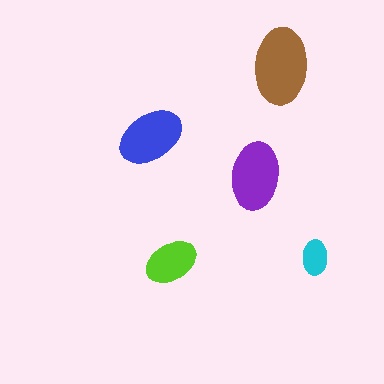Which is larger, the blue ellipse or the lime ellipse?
The blue one.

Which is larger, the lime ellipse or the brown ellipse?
The brown one.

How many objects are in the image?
There are 5 objects in the image.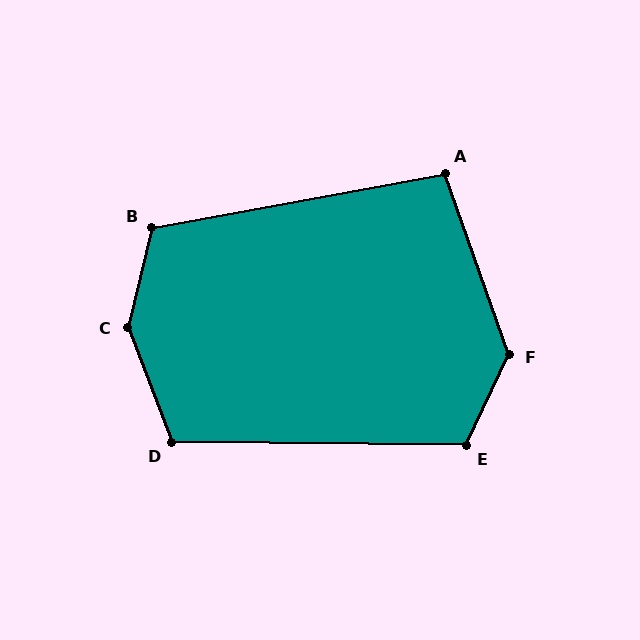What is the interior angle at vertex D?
Approximately 111 degrees (obtuse).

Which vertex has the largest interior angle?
C, at approximately 146 degrees.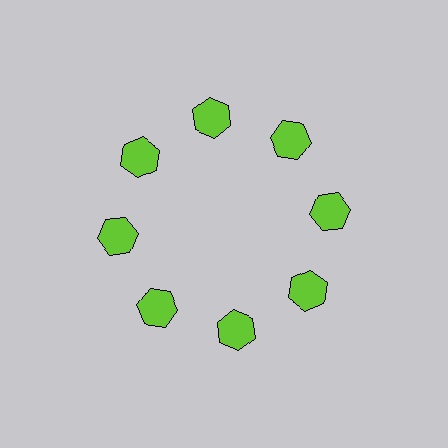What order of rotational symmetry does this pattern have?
This pattern has 8-fold rotational symmetry.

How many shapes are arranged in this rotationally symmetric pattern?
There are 8 shapes, arranged in 8 groups of 1.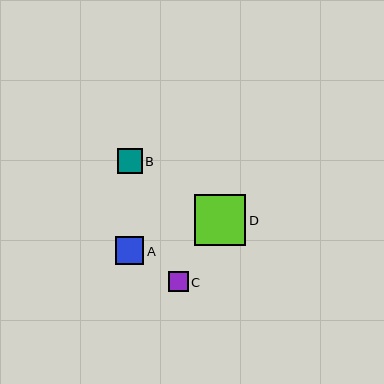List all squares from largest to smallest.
From largest to smallest: D, A, B, C.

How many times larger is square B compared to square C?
Square B is approximately 1.2 times the size of square C.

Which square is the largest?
Square D is the largest with a size of approximately 51 pixels.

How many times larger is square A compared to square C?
Square A is approximately 1.4 times the size of square C.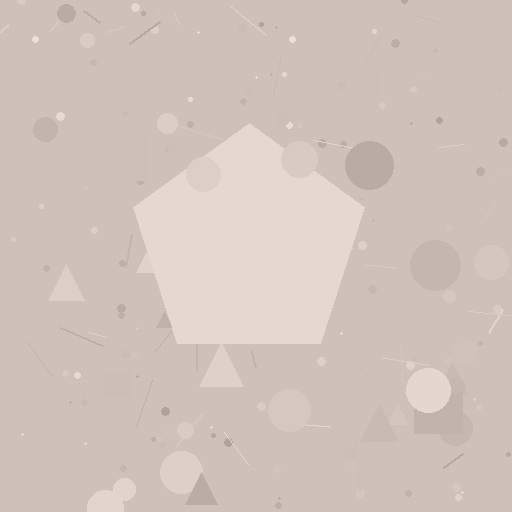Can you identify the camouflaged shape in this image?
The camouflaged shape is a pentagon.